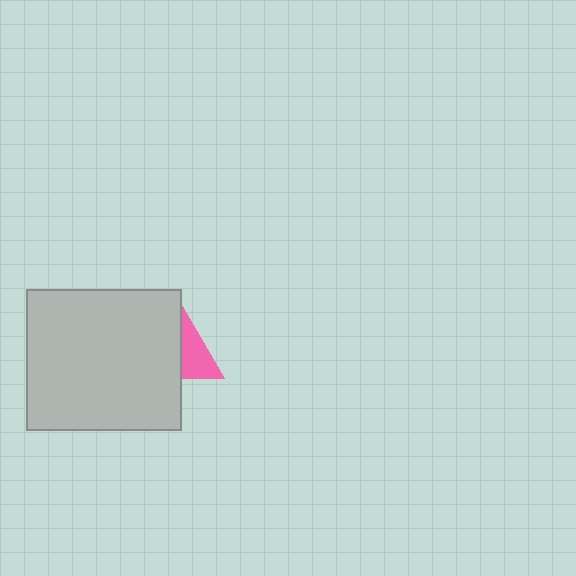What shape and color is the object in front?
The object in front is a light gray rectangle.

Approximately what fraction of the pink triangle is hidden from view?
Roughly 66% of the pink triangle is hidden behind the light gray rectangle.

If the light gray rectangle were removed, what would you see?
You would see the complete pink triangle.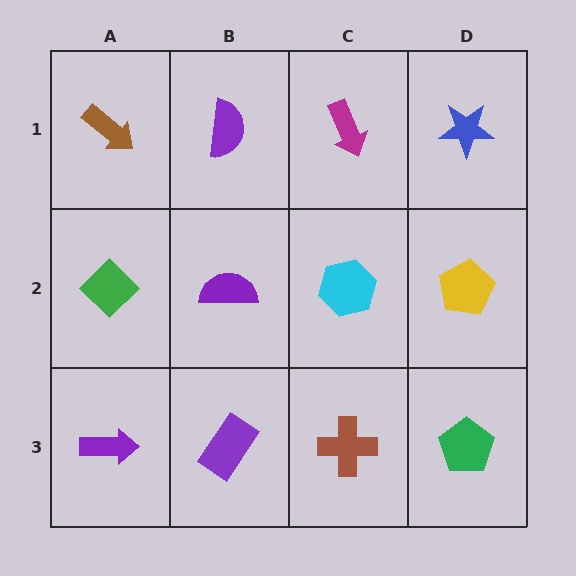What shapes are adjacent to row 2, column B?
A purple semicircle (row 1, column B), a purple rectangle (row 3, column B), a green diamond (row 2, column A), a cyan hexagon (row 2, column C).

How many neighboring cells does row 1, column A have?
2.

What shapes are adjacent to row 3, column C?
A cyan hexagon (row 2, column C), a purple rectangle (row 3, column B), a green pentagon (row 3, column D).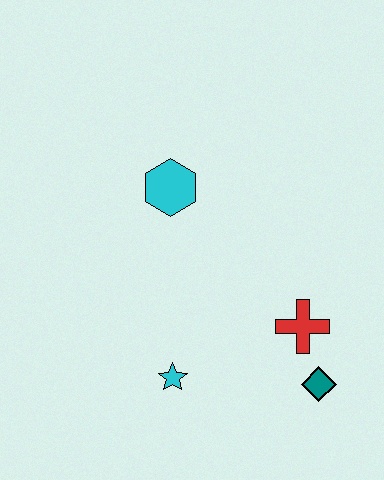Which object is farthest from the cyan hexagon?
The teal diamond is farthest from the cyan hexagon.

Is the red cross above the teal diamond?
Yes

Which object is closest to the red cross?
The teal diamond is closest to the red cross.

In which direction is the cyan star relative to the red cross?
The cyan star is to the left of the red cross.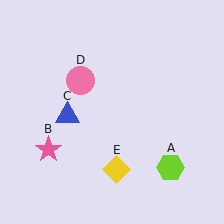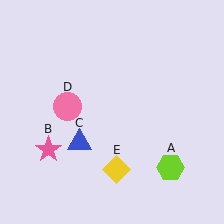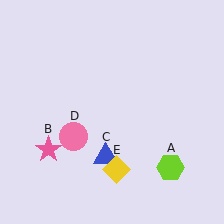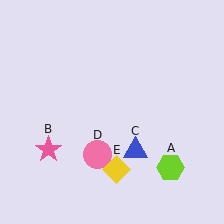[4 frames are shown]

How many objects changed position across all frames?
2 objects changed position: blue triangle (object C), pink circle (object D).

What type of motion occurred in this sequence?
The blue triangle (object C), pink circle (object D) rotated counterclockwise around the center of the scene.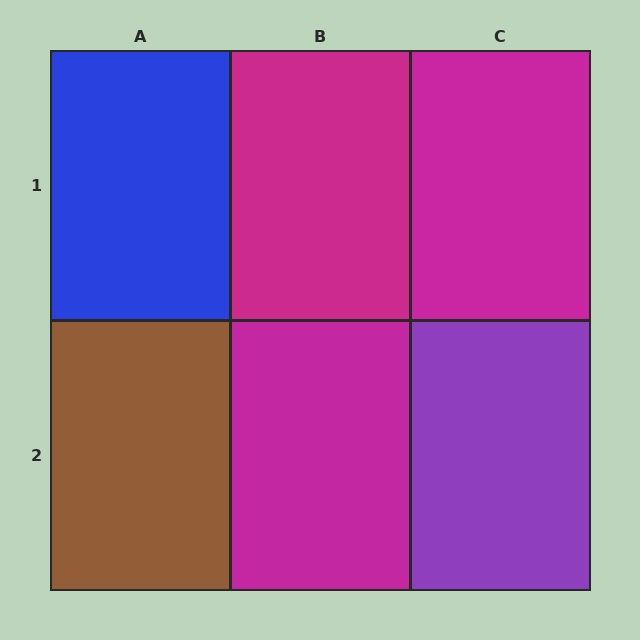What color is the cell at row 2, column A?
Brown.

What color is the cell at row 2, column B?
Magenta.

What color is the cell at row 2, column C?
Purple.